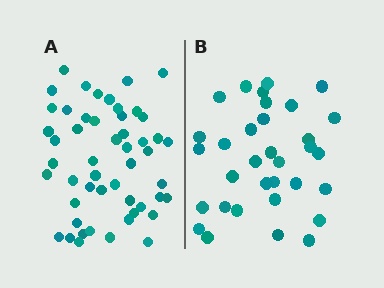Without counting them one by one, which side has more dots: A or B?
Region A (the left region) has more dots.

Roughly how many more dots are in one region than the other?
Region A has approximately 20 more dots than region B.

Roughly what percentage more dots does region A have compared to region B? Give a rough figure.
About 55% more.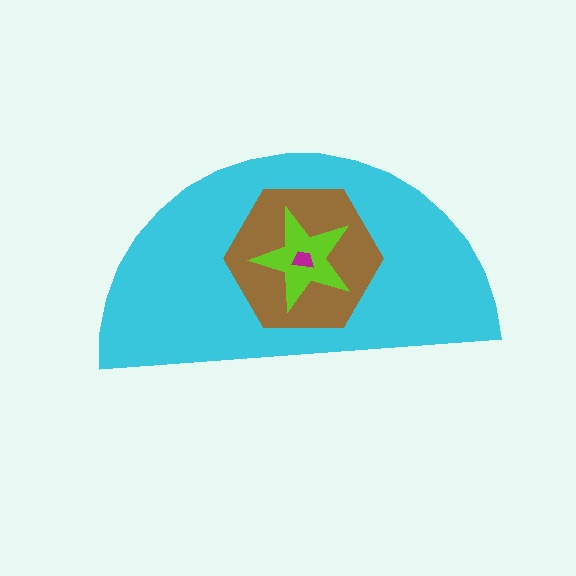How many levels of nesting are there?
4.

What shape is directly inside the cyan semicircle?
The brown hexagon.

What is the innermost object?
The magenta trapezoid.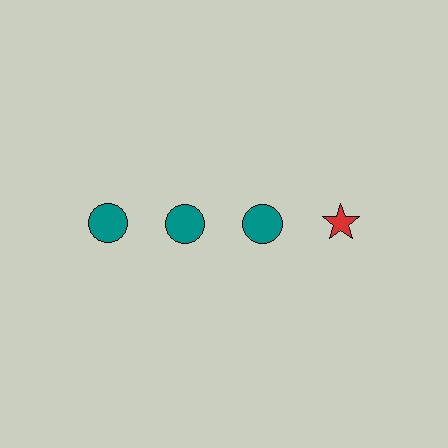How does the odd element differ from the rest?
It differs in both color (red instead of teal) and shape (star instead of circle).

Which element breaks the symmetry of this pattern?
The red star in the top row, second from right column breaks the symmetry. All other shapes are teal circles.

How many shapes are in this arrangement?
There are 4 shapes arranged in a grid pattern.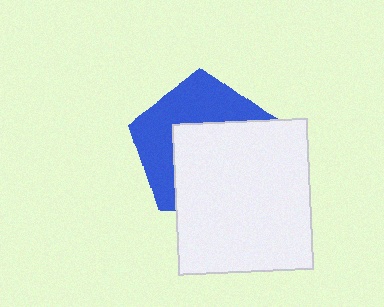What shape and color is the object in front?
The object in front is a white rectangle.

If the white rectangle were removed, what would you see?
You would see the complete blue pentagon.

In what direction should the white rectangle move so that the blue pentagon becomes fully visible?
The white rectangle should move down. That is the shortest direction to clear the overlap and leave the blue pentagon fully visible.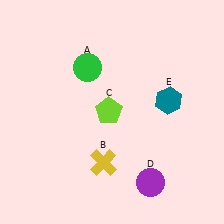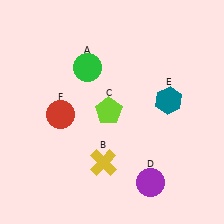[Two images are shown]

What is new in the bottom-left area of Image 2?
A red circle (F) was added in the bottom-left area of Image 2.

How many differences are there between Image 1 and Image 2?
There is 1 difference between the two images.